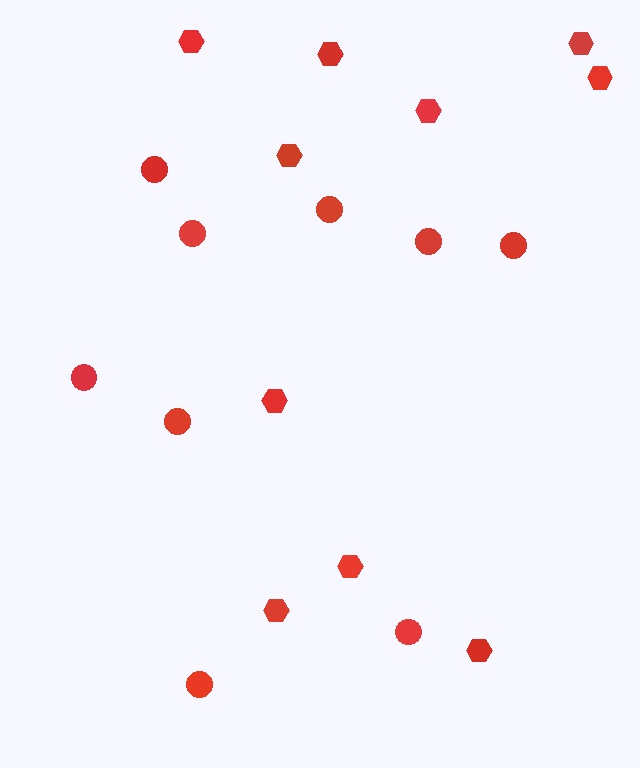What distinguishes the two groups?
There are 2 groups: one group of hexagons (10) and one group of circles (9).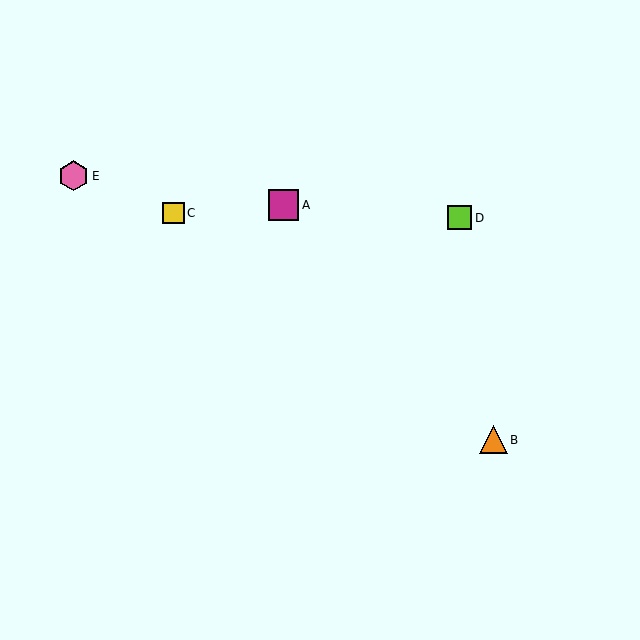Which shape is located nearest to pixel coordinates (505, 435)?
The orange triangle (labeled B) at (493, 440) is nearest to that location.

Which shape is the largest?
The pink hexagon (labeled E) is the largest.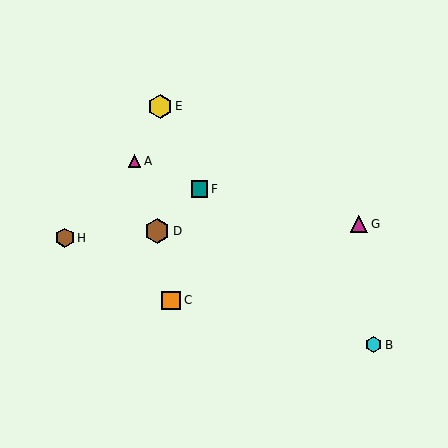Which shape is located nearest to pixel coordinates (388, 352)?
The cyan hexagon (labeled B) at (374, 345) is nearest to that location.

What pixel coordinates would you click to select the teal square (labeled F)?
Click at (199, 189) to select the teal square F.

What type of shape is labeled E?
Shape E is a yellow hexagon.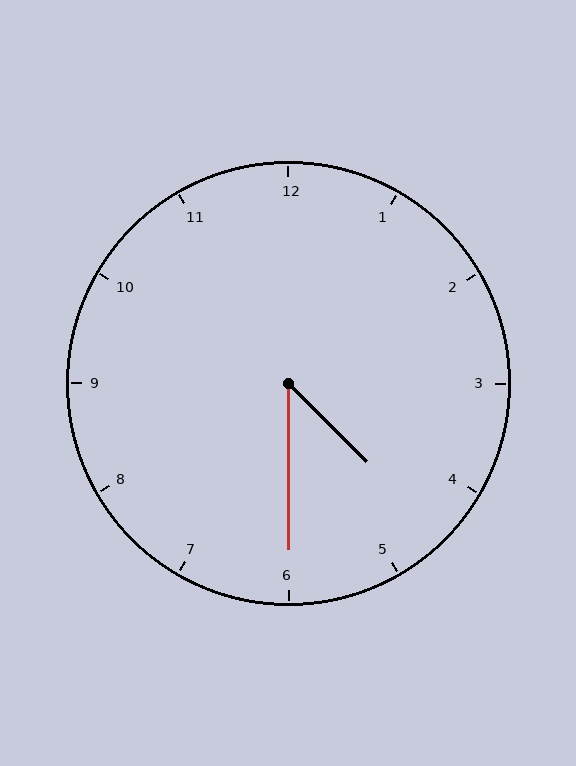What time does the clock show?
4:30.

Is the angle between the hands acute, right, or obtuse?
It is acute.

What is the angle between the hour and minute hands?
Approximately 45 degrees.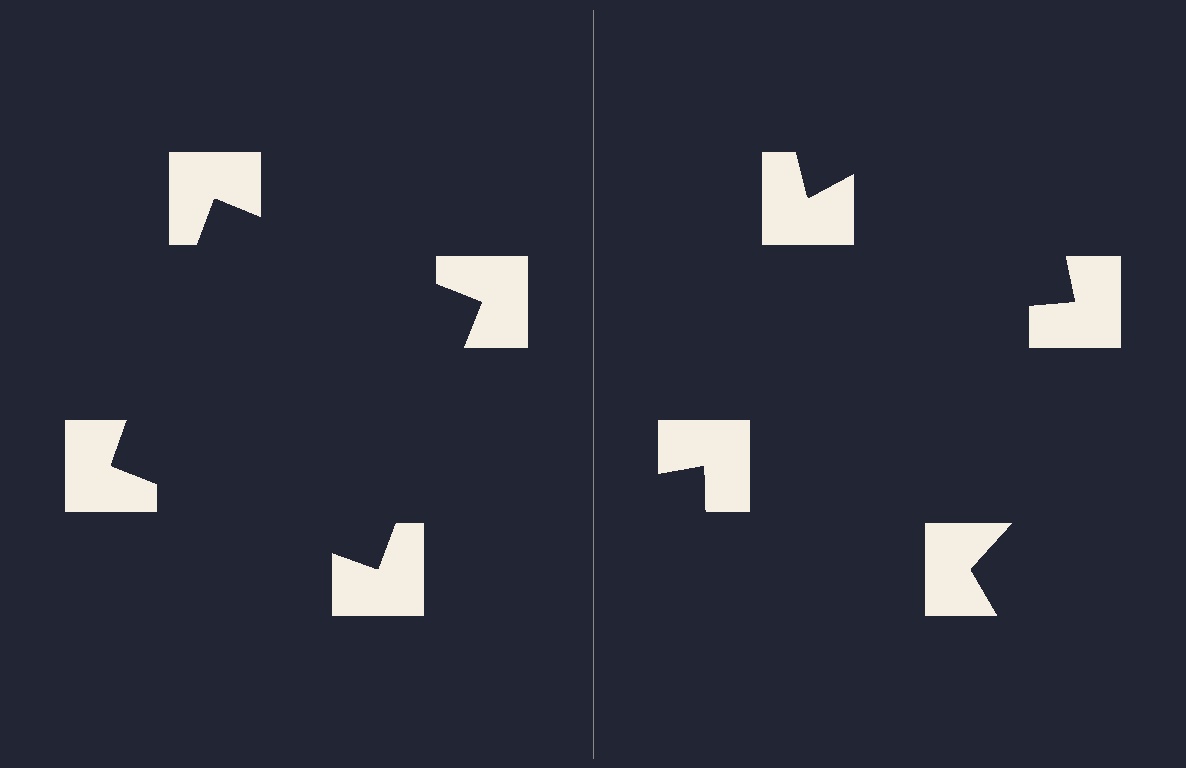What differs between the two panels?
The notched squares are positioned identically on both sides; only the wedge orientations differ. On the left they align to a square; on the right they are misaligned.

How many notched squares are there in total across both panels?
8 — 4 on each side.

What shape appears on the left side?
An illusory square.